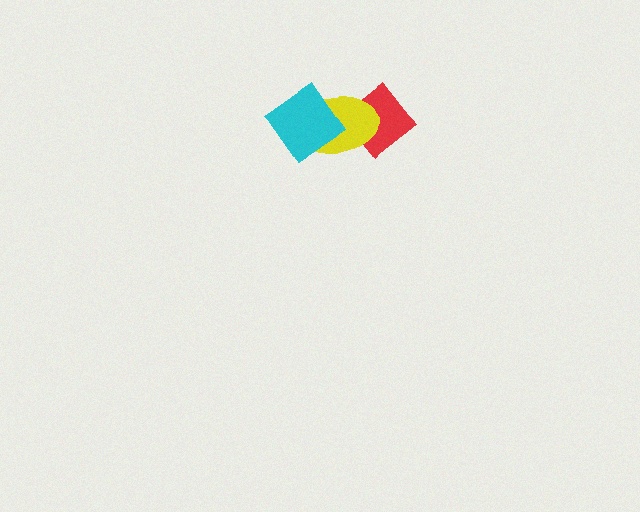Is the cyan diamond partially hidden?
No, no other shape covers it.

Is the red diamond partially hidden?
Yes, it is partially covered by another shape.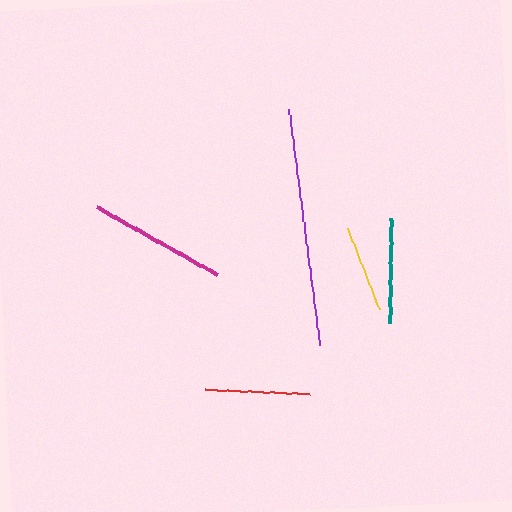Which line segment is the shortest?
The yellow line is the shortest at approximately 87 pixels.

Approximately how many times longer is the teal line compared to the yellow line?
The teal line is approximately 1.2 times the length of the yellow line.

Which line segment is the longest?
The purple line is the longest at approximately 238 pixels.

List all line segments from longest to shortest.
From longest to shortest: purple, magenta, teal, red, yellow.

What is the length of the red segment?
The red segment is approximately 104 pixels long.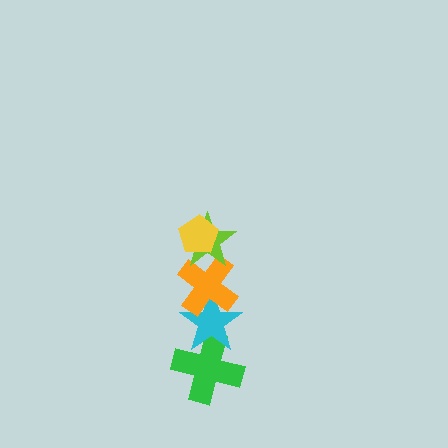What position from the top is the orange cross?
The orange cross is 3rd from the top.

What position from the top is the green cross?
The green cross is 5th from the top.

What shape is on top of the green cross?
The cyan star is on top of the green cross.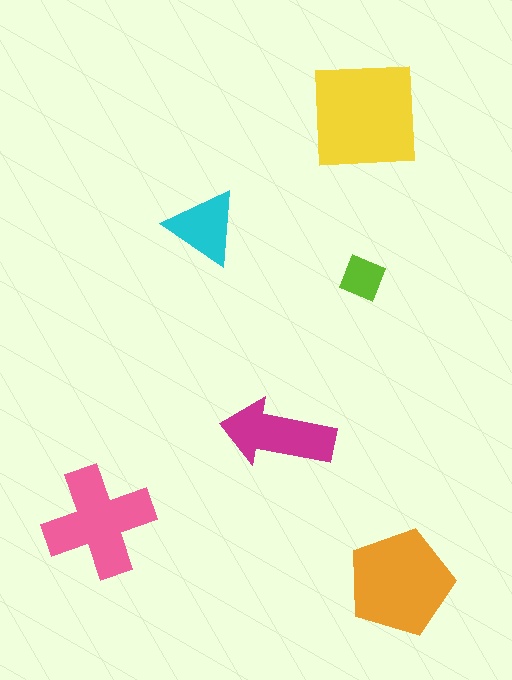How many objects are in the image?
There are 6 objects in the image.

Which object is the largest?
The yellow square.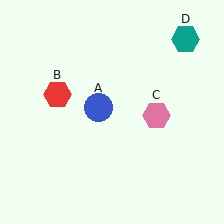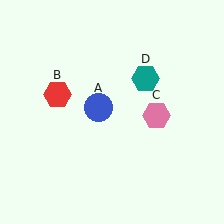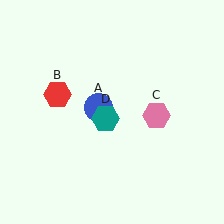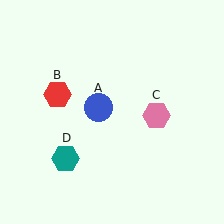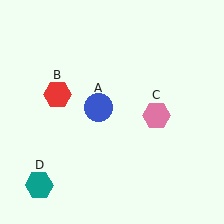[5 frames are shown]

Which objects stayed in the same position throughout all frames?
Blue circle (object A) and red hexagon (object B) and pink hexagon (object C) remained stationary.